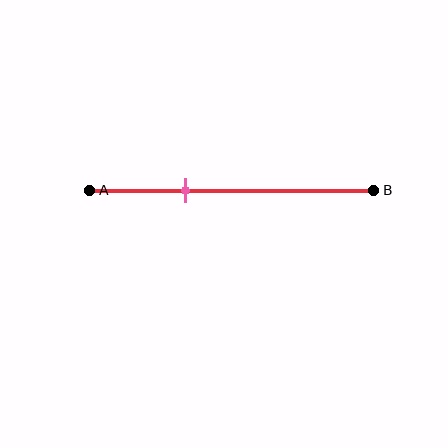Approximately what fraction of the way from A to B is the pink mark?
The pink mark is approximately 35% of the way from A to B.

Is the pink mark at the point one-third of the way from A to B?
Yes, the mark is approximately at the one-third point.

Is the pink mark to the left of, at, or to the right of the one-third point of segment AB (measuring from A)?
The pink mark is approximately at the one-third point of segment AB.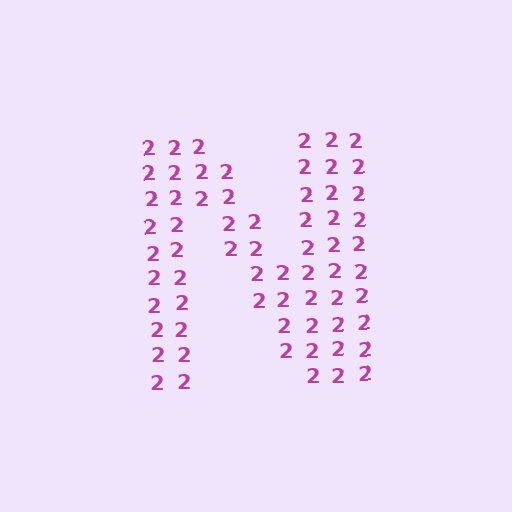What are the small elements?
The small elements are digit 2's.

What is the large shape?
The large shape is the letter N.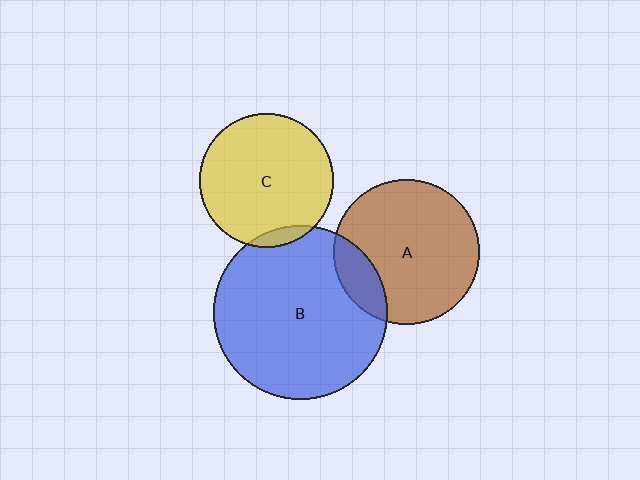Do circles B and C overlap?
Yes.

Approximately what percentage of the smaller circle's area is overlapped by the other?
Approximately 5%.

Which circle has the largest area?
Circle B (blue).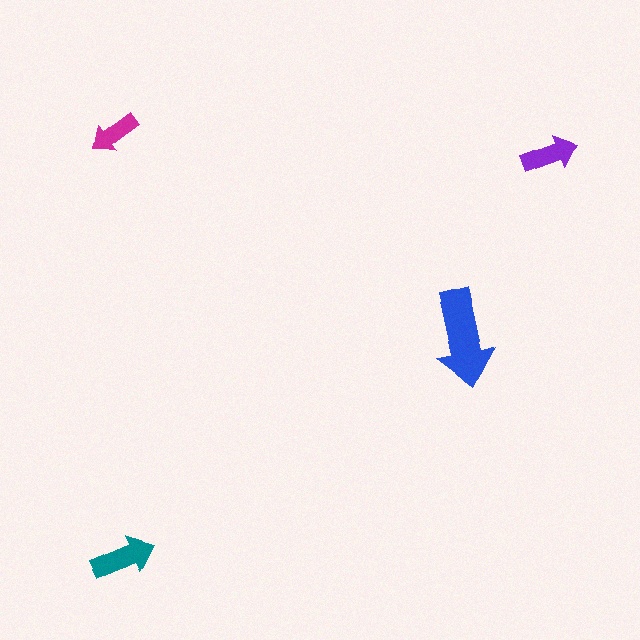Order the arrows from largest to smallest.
the blue one, the teal one, the purple one, the magenta one.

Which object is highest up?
The magenta arrow is topmost.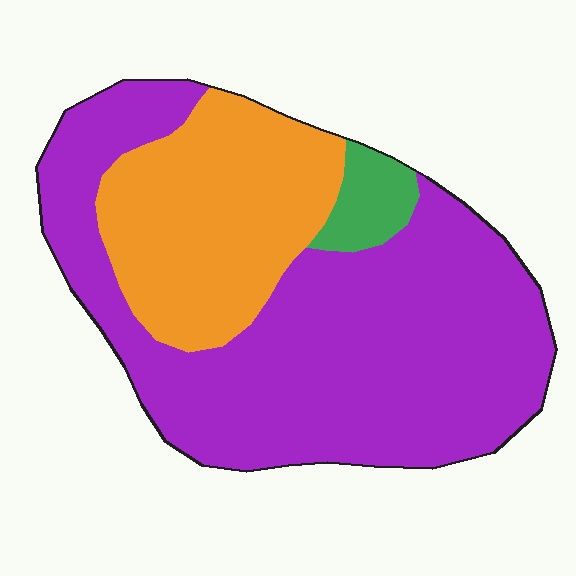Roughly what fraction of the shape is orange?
Orange takes up about one third (1/3) of the shape.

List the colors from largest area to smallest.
From largest to smallest: purple, orange, green.